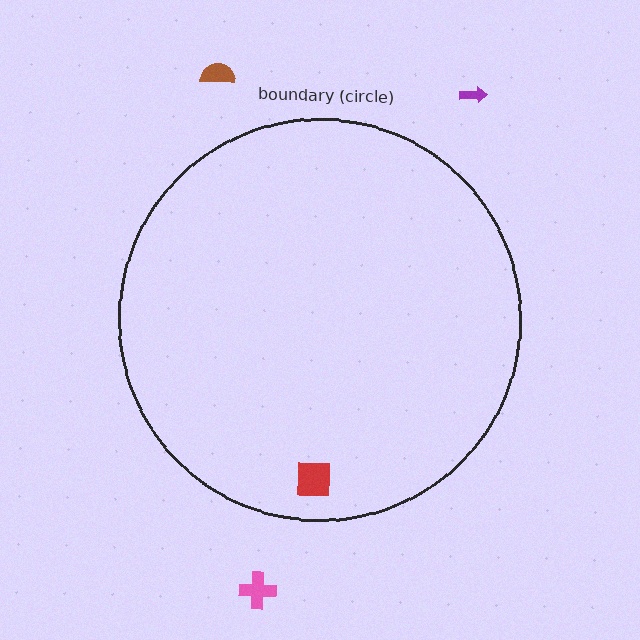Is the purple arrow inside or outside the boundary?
Outside.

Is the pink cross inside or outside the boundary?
Outside.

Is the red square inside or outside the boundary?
Inside.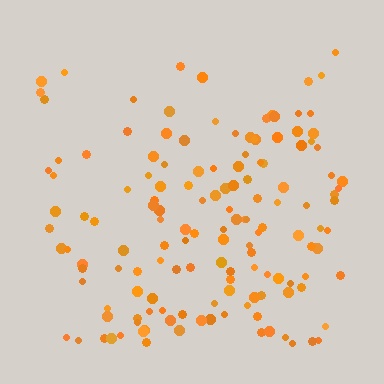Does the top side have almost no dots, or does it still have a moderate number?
Still a moderate number, just noticeably fewer than the bottom.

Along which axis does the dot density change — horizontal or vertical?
Vertical.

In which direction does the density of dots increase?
From top to bottom, with the bottom side densest.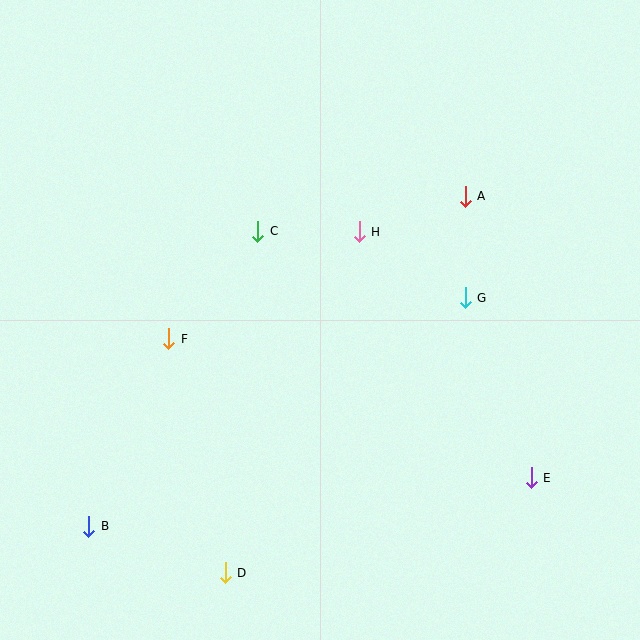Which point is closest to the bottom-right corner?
Point E is closest to the bottom-right corner.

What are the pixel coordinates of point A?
Point A is at (465, 196).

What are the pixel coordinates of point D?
Point D is at (225, 573).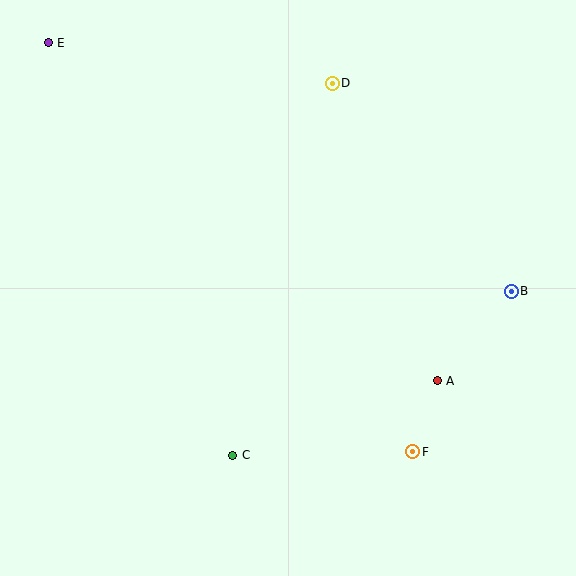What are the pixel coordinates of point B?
Point B is at (511, 291).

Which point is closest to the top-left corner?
Point E is closest to the top-left corner.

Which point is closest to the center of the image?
Point A at (437, 381) is closest to the center.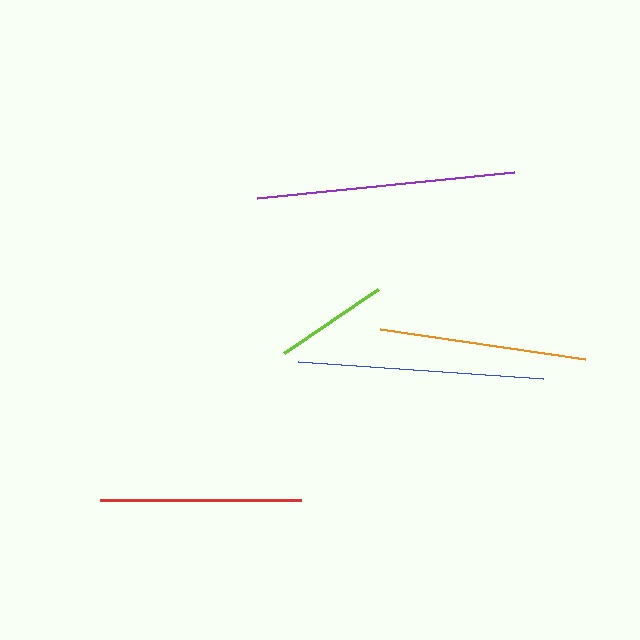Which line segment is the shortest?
The lime line is the shortest at approximately 114 pixels.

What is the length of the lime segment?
The lime segment is approximately 114 pixels long.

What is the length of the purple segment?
The purple segment is approximately 258 pixels long.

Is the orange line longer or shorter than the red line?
The orange line is longer than the red line.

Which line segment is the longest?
The purple line is the longest at approximately 258 pixels.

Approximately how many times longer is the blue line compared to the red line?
The blue line is approximately 1.2 times the length of the red line.